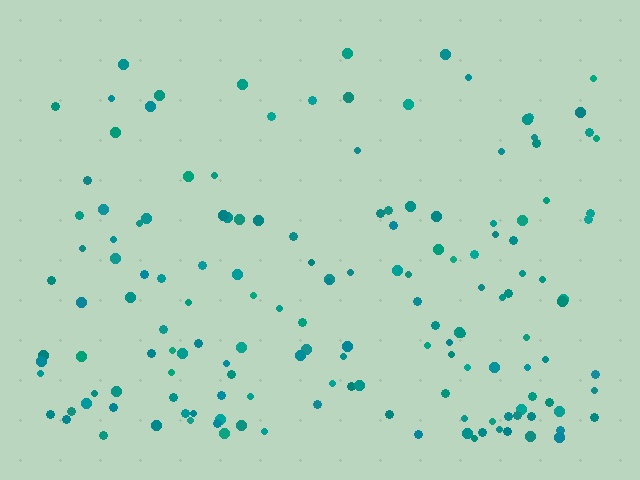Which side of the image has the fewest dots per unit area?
The top.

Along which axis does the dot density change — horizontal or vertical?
Vertical.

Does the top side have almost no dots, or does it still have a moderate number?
Still a moderate number, just noticeably fewer than the bottom.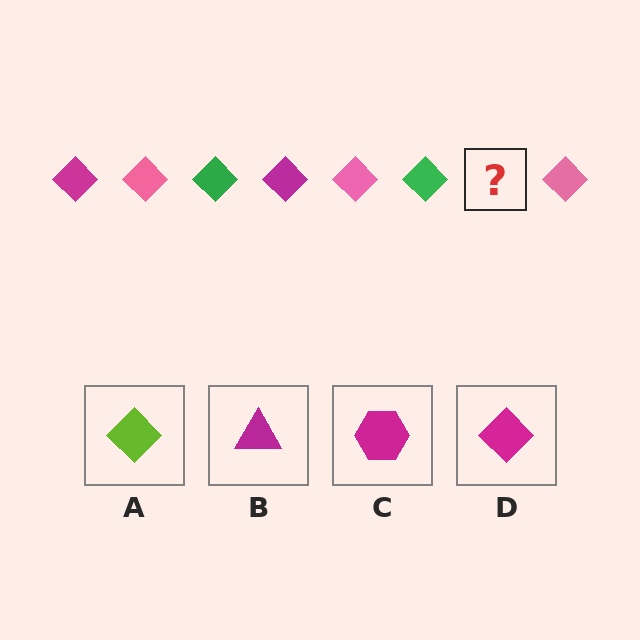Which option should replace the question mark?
Option D.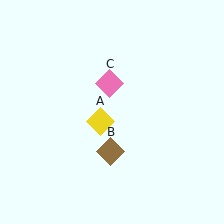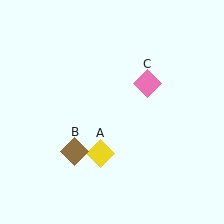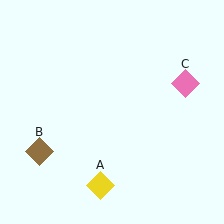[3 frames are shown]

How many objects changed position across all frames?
3 objects changed position: yellow diamond (object A), brown diamond (object B), pink diamond (object C).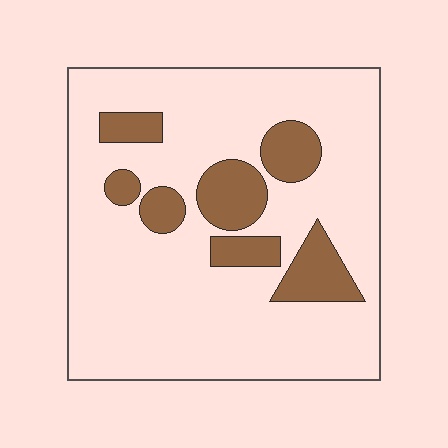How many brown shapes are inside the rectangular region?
7.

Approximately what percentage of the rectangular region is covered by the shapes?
Approximately 20%.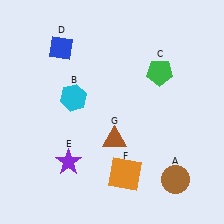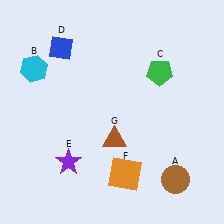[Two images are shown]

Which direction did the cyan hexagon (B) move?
The cyan hexagon (B) moved left.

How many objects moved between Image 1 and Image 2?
1 object moved between the two images.